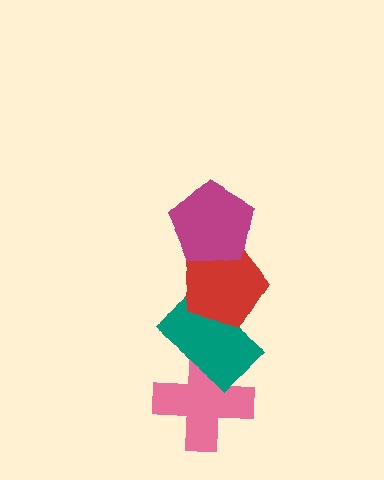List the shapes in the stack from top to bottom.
From top to bottom: the magenta pentagon, the red pentagon, the teal rectangle, the pink cross.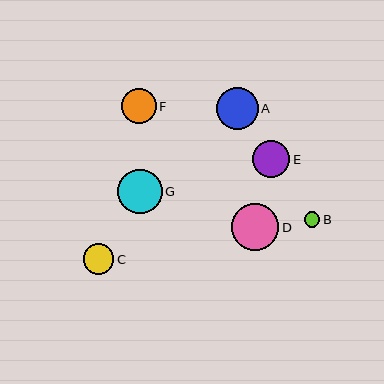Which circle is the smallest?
Circle B is the smallest with a size of approximately 15 pixels.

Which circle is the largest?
Circle D is the largest with a size of approximately 47 pixels.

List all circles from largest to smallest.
From largest to smallest: D, G, A, E, F, C, B.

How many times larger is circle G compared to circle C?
Circle G is approximately 1.5 times the size of circle C.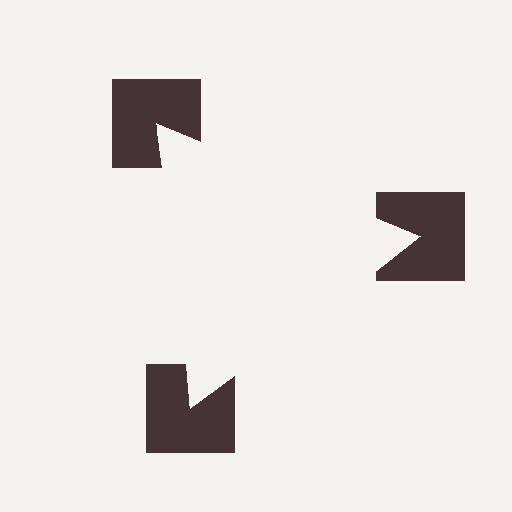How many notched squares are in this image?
There are 3 — one at each vertex of the illusory triangle.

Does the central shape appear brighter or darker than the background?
It typically appears slightly brighter than the background, even though no actual brightness change is drawn.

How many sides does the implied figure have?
3 sides.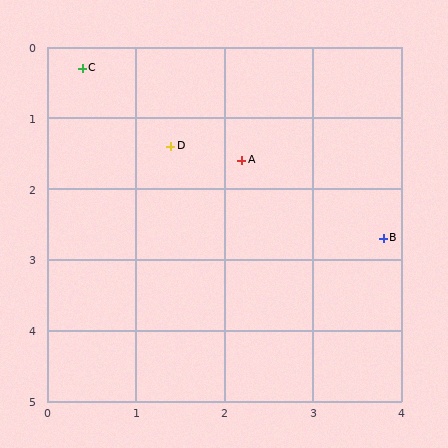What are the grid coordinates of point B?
Point B is at approximately (3.8, 2.7).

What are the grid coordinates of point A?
Point A is at approximately (2.2, 1.6).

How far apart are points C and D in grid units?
Points C and D are about 1.5 grid units apart.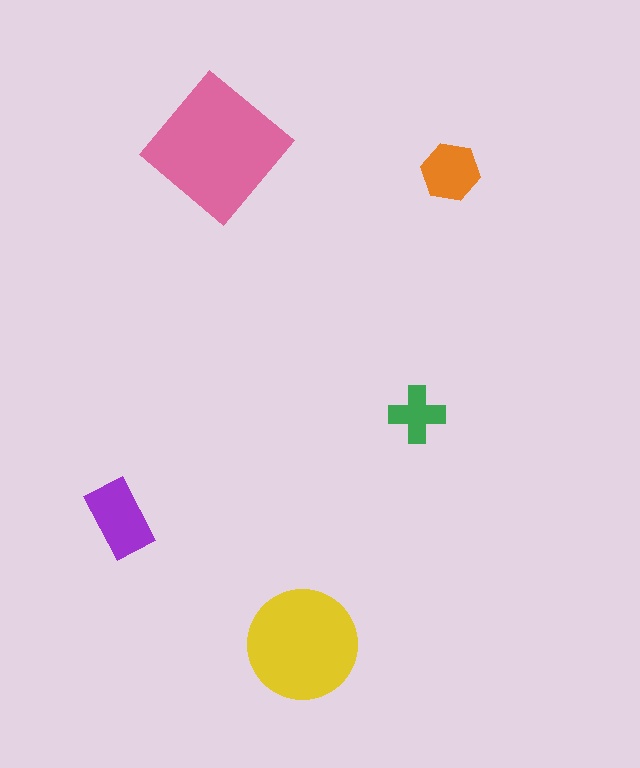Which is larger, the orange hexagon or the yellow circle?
The yellow circle.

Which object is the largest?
The pink diamond.